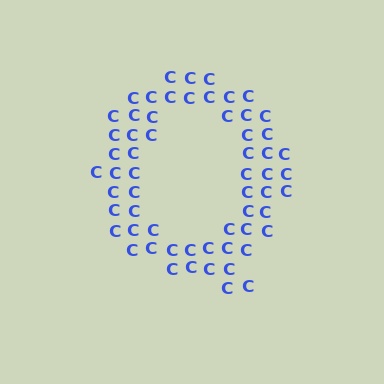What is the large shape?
The large shape is the letter Q.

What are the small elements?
The small elements are letter C's.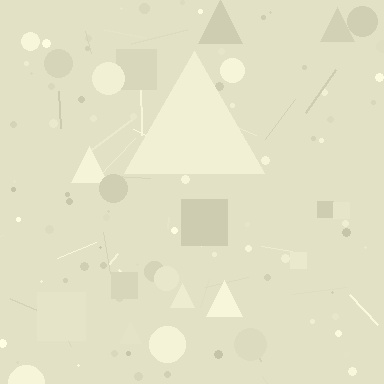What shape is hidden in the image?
A triangle is hidden in the image.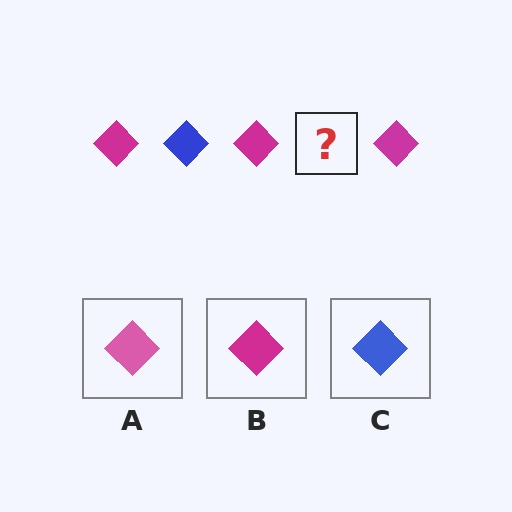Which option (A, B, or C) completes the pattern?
C.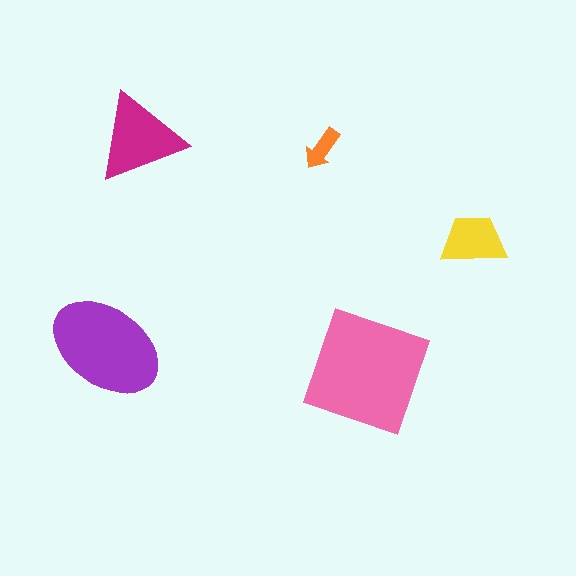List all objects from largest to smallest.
The pink square, the purple ellipse, the magenta triangle, the yellow trapezoid, the orange arrow.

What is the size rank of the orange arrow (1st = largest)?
5th.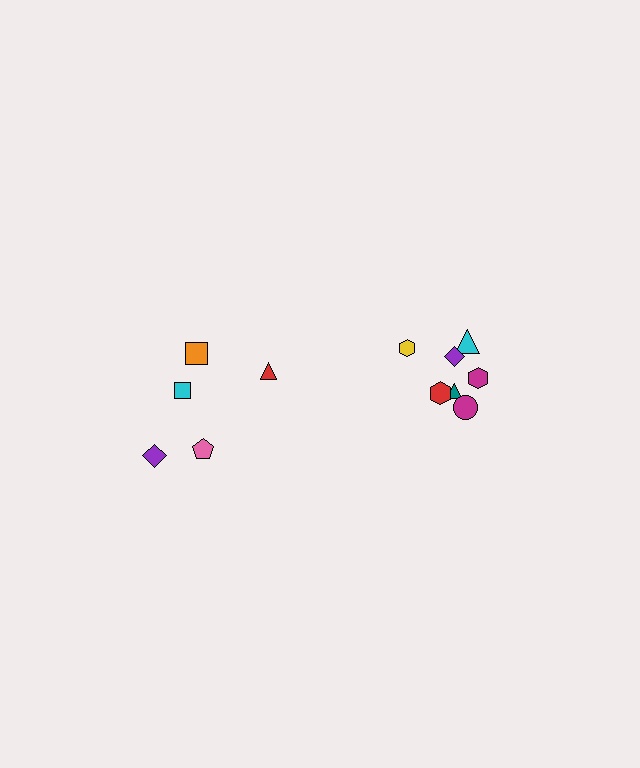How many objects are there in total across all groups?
There are 12 objects.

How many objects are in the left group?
There are 5 objects.